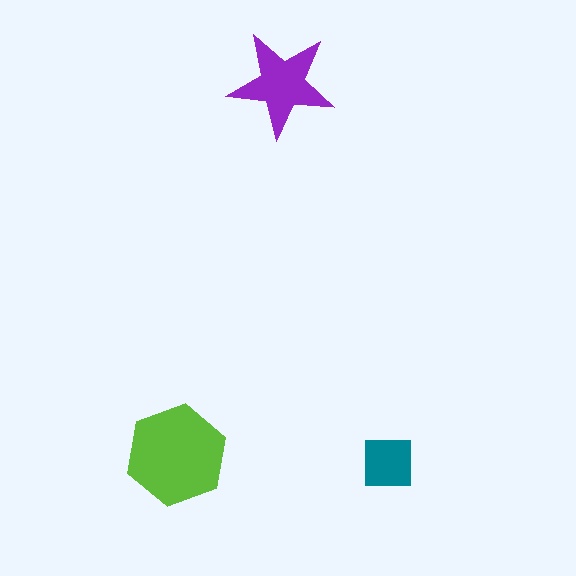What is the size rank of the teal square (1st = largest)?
3rd.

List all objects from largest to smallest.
The lime hexagon, the purple star, the teal square.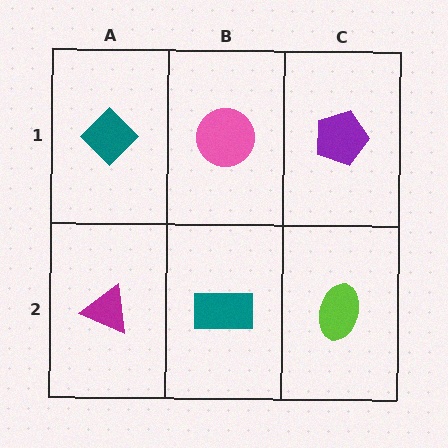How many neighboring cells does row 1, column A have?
2.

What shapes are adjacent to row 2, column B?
A pink circle (row 1, column B), a magenta triangle (row 2, column A), a lime ellipse (row 2, column C).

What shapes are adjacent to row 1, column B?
A teal rectangle (row 2, column B), a teal diamond (row 1, column A), a purple pentagon (row 1, column C).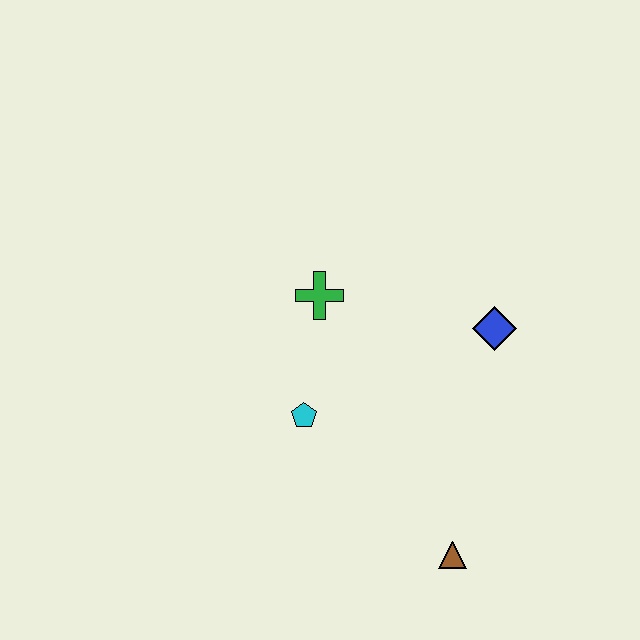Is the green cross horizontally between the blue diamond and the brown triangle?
No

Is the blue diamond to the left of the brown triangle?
No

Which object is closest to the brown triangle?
The cyan pentagon is closest to the brown triangle.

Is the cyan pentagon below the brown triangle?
No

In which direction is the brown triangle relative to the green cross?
The brown triangle is below the green cross.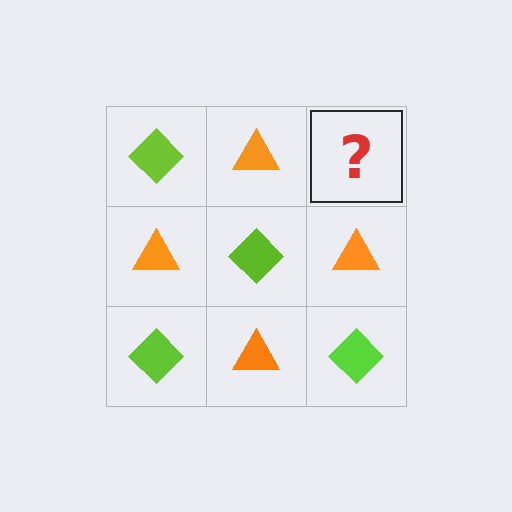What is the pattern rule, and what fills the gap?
The rule is that it alternates lime diamond and orange triangle in a checkerboard pattern. The gap should be filled with a lime diamond.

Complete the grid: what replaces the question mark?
The question mark should be replaced with a lime diamond.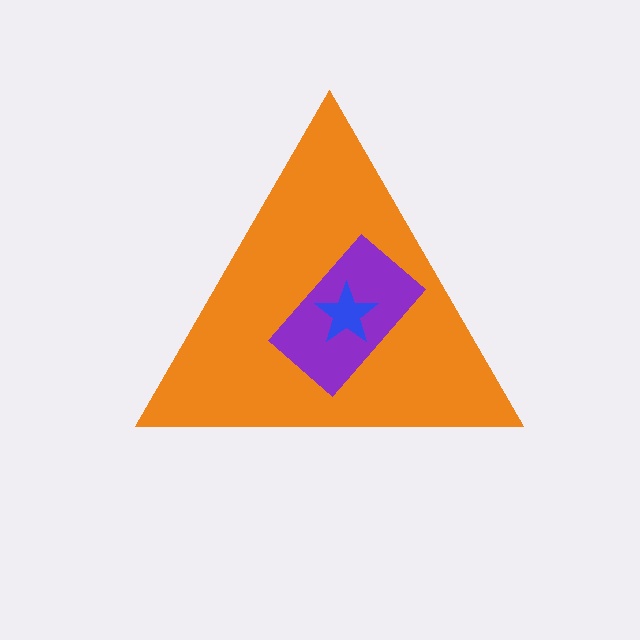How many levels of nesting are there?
3.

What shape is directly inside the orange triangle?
The purple rectangle.